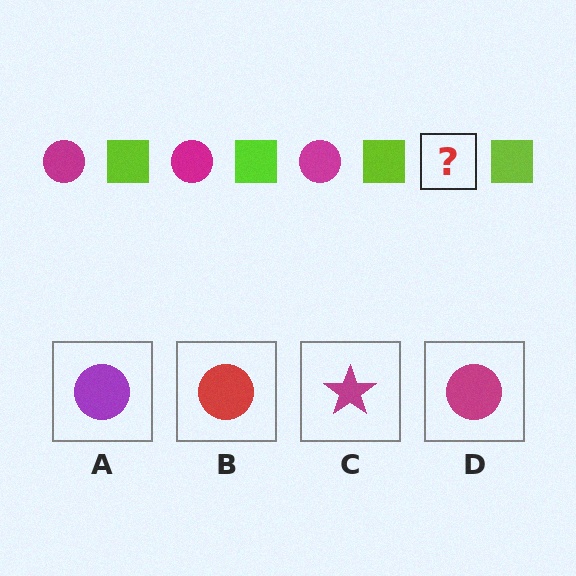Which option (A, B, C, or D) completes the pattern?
D.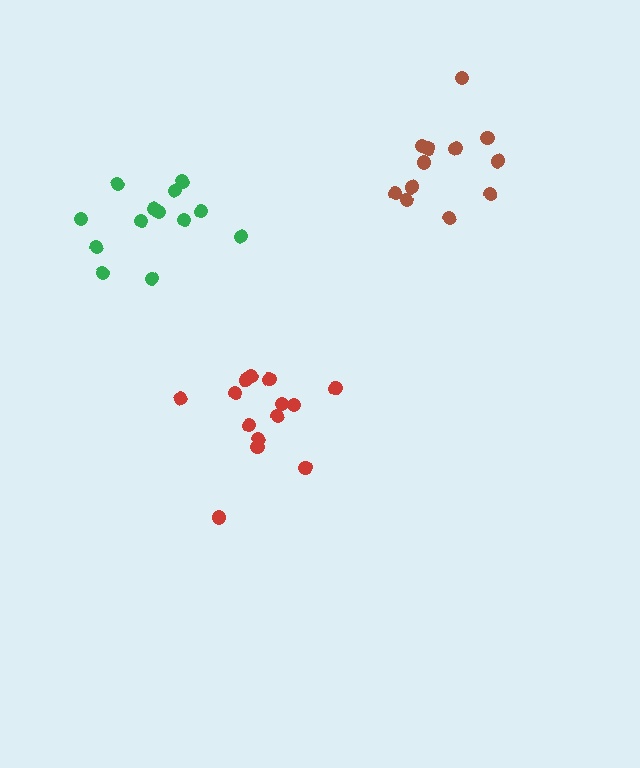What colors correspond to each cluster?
The clusters are colored: red, brown, green.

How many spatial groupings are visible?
There are 3 spatial groupings.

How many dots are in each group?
Group 1: 14 dots, Group 2: 12 dots, Group 3: 13 dots (39 total).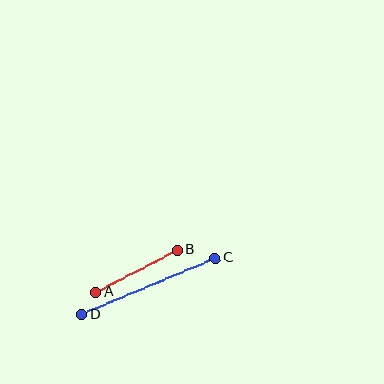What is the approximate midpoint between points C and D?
The midpoint is at approximately (149, 286) pixels.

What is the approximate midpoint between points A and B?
The midpoint is at approximately (137, 271) pixels.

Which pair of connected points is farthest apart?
Points C and D are farthest apart.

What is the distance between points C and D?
The distance is approximately 145 pixels.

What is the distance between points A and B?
The distance is approximately 92 pixels.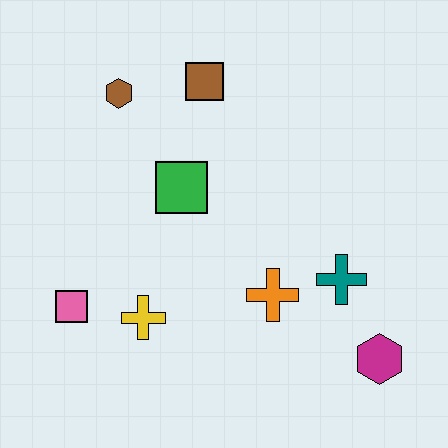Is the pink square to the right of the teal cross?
No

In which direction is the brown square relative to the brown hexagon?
The brown square is to the right of the brown hexagon.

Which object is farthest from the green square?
The magenta hexagon is farthest from the green square.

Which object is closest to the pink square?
The yellow cross is closest to the pink square.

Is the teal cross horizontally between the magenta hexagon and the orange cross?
Yes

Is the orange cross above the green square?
No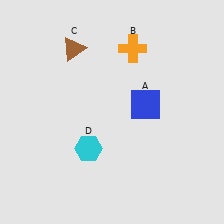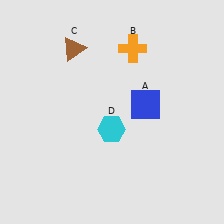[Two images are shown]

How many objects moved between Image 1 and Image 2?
1 object moved between the two images.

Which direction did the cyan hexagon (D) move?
The cyan hexagon (D) moved right.